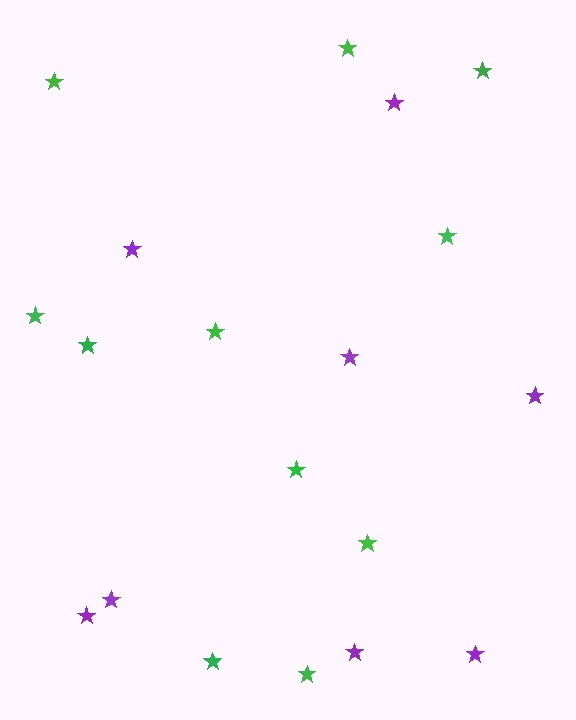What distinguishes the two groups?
There are 2 groups: one group of purple stars (8) and one group of green stars (11).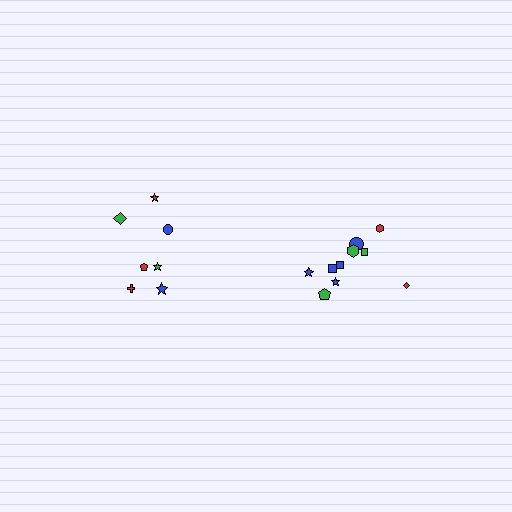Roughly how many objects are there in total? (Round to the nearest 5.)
Roughly 15 objects in total.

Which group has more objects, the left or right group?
The right group.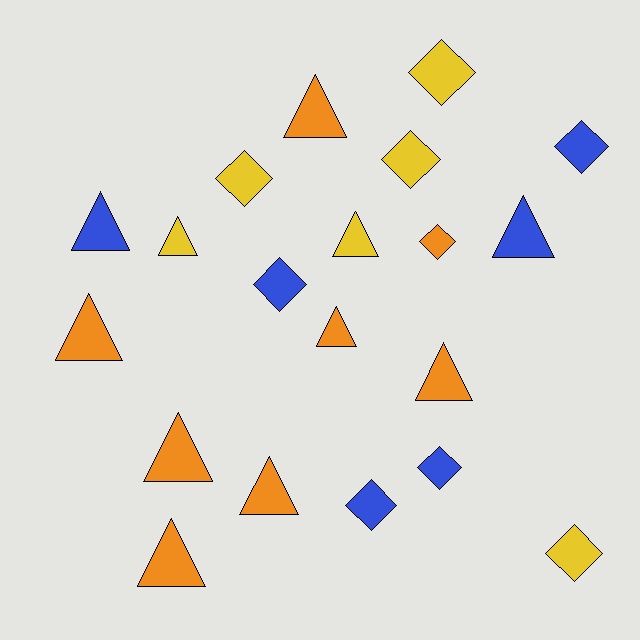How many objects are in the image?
There are 20 objects.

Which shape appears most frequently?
Triangle, with 11 objects.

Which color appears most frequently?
Orange, with 8 objects.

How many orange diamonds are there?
There is 1 orange diamond.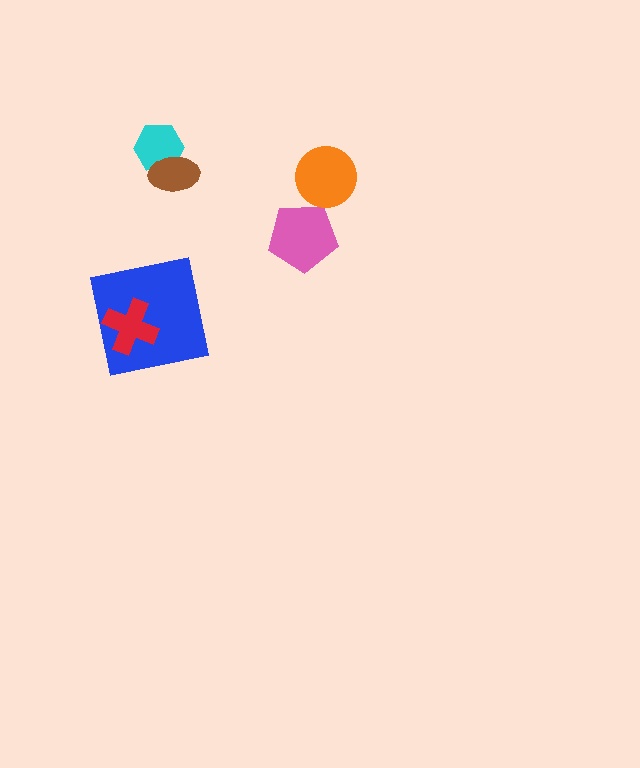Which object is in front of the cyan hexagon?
The brown ellipse is in front of the cyan hexagon.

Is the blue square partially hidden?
Yes, it is partially covered by another shape.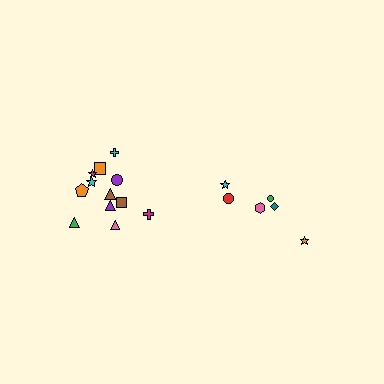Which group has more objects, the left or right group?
The left group.